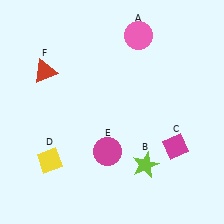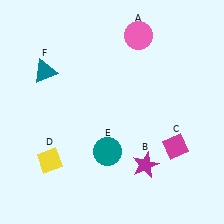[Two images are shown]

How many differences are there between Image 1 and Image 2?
There are 3 differences between the two images.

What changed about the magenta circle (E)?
In Image 1, E is magenta. In Image 2, it changed to teal.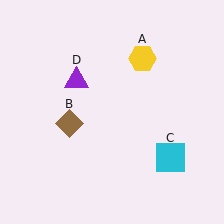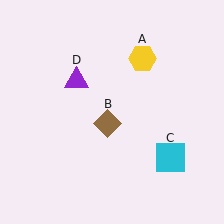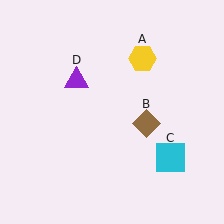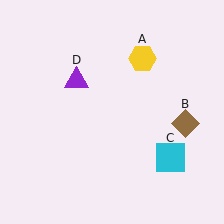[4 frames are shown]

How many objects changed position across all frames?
1 object changed position: brown diamond (object B).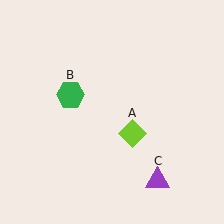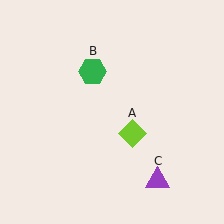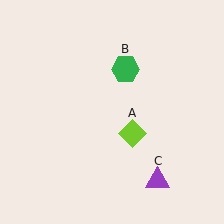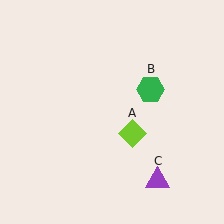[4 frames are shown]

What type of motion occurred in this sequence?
The green hexagon (object B) rotated clockwise around the center of the scene.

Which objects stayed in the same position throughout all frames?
Lime diamond (object A) and purple triangle (object C) remained stationary.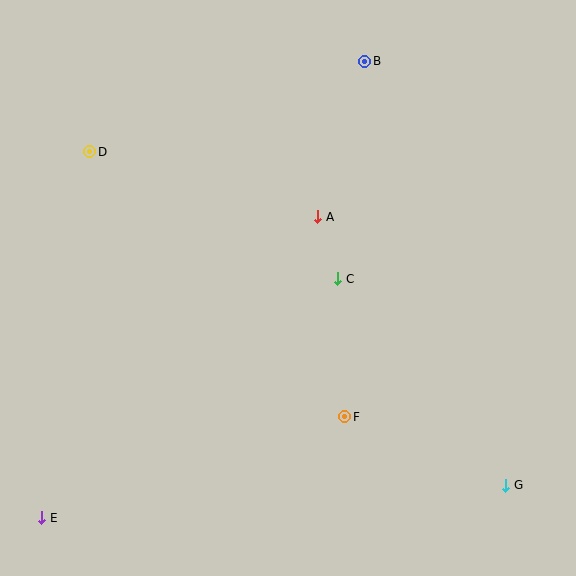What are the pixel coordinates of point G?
Point G is at (506, 485).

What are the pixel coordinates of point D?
Point D is at (90, 152).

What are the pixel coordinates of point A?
Point A is at (318, 217).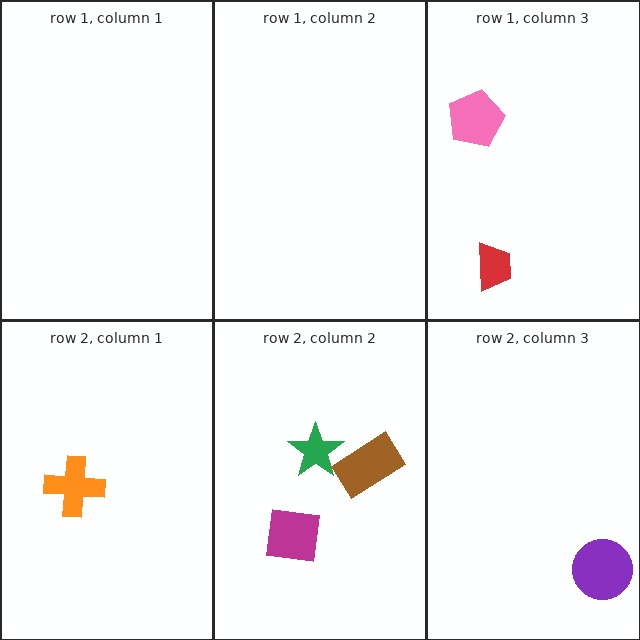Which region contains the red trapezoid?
The row 1, column 3 region.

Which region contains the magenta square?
The row 2, column 2 region.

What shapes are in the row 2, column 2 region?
The brown rectangle, the magenta square, the green star.